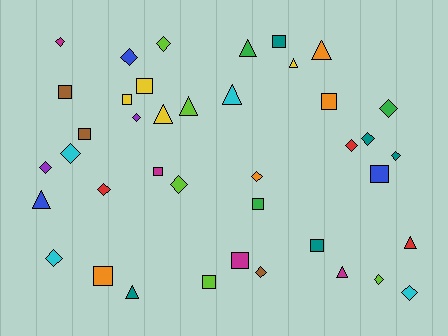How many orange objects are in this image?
There are 4 orange objects.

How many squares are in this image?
There are 13 squares.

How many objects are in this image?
There are 40 objects.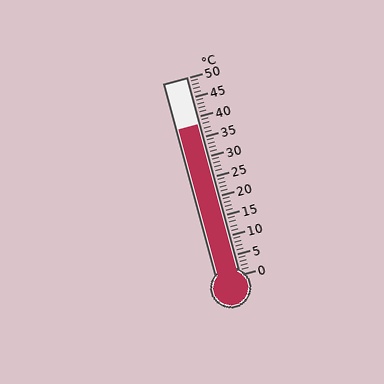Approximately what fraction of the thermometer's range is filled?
The thermometer is filled to approximately 75% of its range.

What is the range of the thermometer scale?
The thermometer scale ranges from 0°C to 50°C.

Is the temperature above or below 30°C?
The temperature is above 30°C.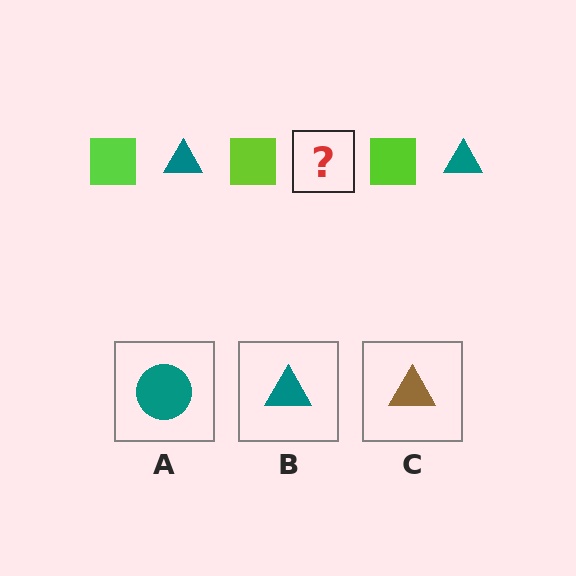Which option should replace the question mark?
Option B.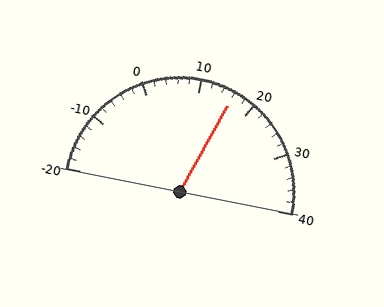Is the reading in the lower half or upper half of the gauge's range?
The reading is in the upper half of the range (-20 to 40).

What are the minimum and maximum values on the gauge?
The gauge ranges from -20 to 40.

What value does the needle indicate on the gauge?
The needle indicates approximately 16.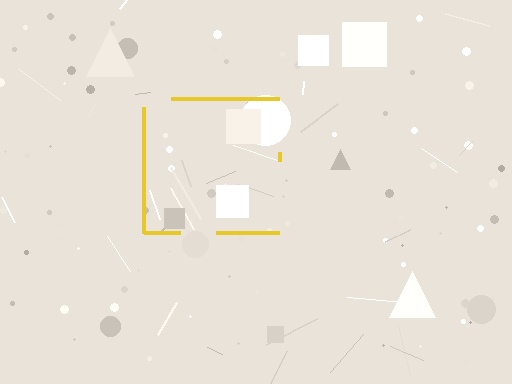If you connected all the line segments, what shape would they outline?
They would outline a square.